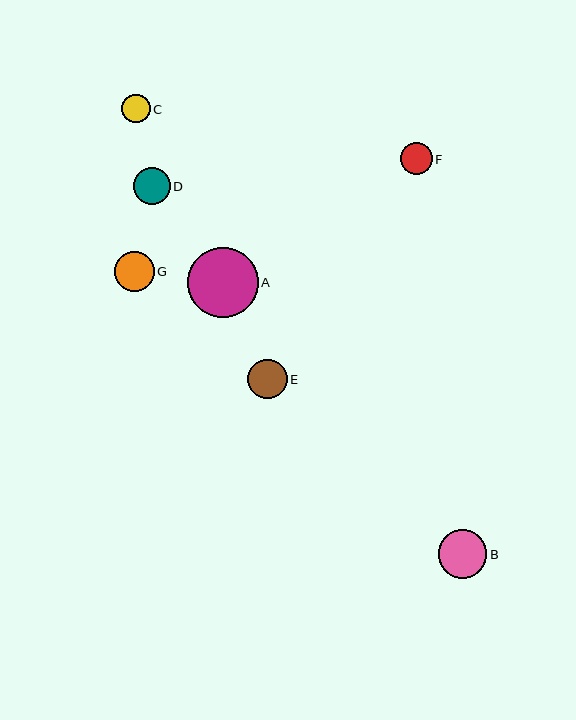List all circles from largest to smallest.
From largest to smallest: A, B, G, E, D, F, C.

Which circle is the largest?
Circle A is the largest with a size of approximately 71 pixels.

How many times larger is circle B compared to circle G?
Circle B is approximately 1.2 times the size of circle G.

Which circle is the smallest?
Circle C is the smallest with a size of approximately 29 pixels.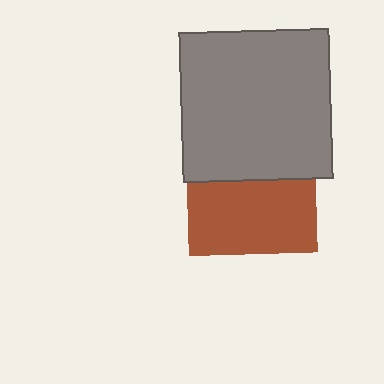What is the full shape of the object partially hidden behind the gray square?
The partially hidden object is a brown square.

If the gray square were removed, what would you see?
You would see the complete brown square.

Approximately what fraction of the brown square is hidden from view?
Roughly 45% of the brown square is hidden behind the gray square.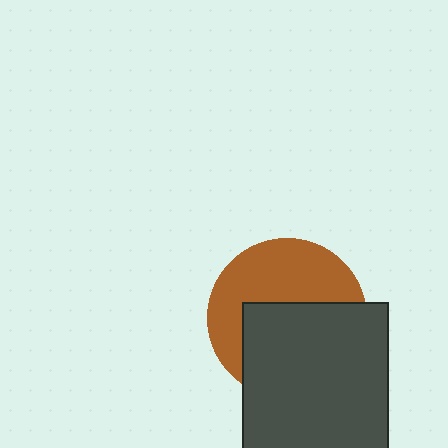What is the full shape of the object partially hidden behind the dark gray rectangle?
The partially hidden object is a brown circle.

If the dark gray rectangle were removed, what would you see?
You would see the complete brown circle.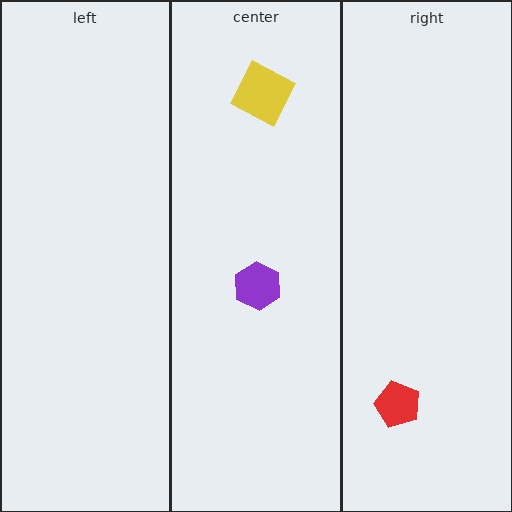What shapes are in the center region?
The yellow square, the purple hexagon.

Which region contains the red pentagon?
The right region.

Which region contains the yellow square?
The center region.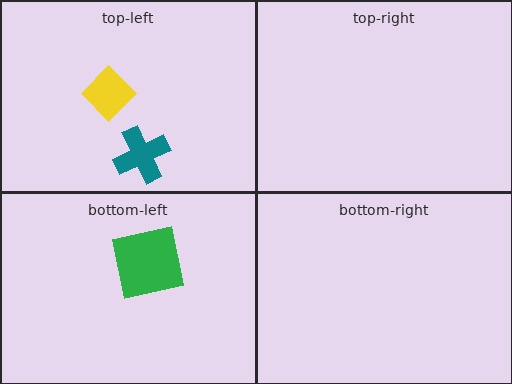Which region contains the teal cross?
The top-left region.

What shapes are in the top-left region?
The teal cross, the yellow diamond.